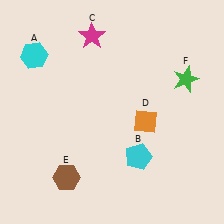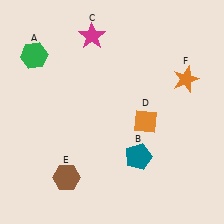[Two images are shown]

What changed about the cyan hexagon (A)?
In Image 1, A is cyan. In Image 2, it changed to green.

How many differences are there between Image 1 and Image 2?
There are 3 differences between the two images.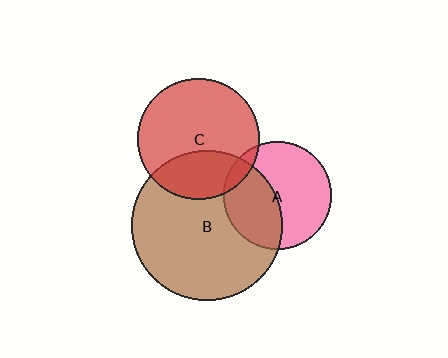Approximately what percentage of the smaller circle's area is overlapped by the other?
Approximately 10%.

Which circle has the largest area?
Circle B (brown).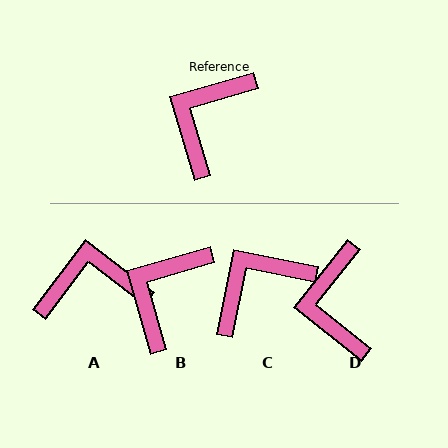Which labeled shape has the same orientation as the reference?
B.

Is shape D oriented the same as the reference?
No, it is off by about 35 degrees.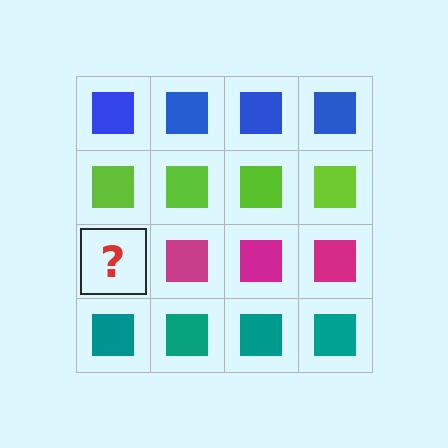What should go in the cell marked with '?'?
The missing cell should contain a magenta square.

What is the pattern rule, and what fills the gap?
The rule is that each row has a consistent color. The gap should be filled with a magenta square.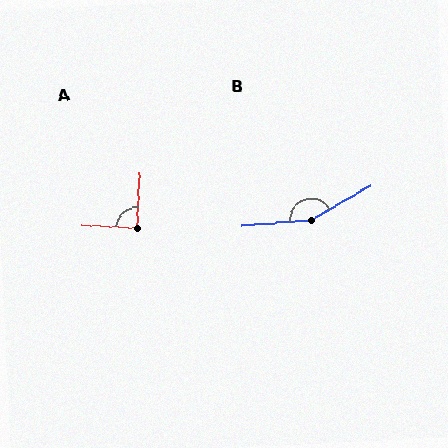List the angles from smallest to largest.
A (90°), B (155°).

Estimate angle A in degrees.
Approximately 90 degrees.